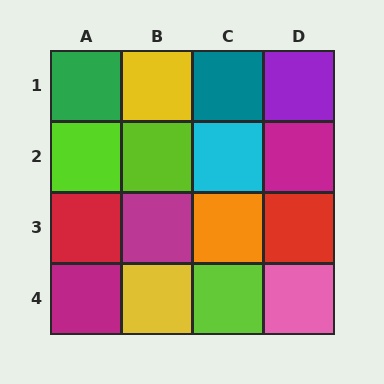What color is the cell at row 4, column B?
Yellow.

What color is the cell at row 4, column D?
Pink.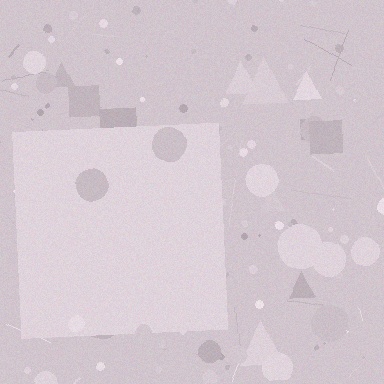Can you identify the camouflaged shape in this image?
The camouflaged shape is a square.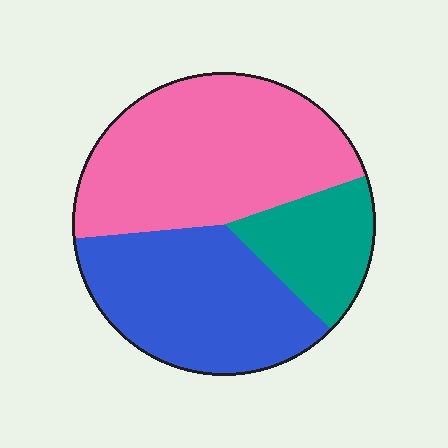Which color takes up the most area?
Pink, at roughly 45%.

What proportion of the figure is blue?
Blue covers about 35% of the figure.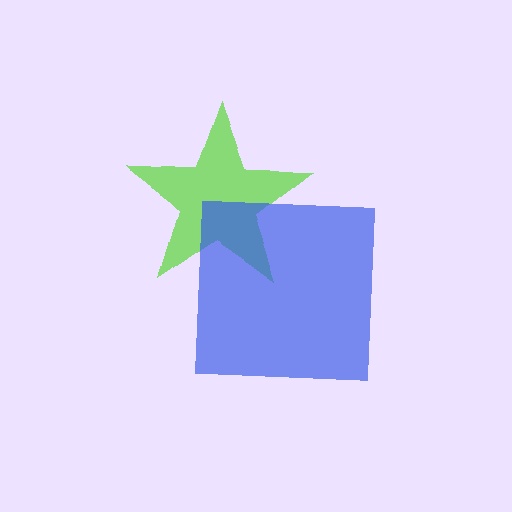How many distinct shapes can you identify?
There are 2 distinct shapes: a lime star, a blue square.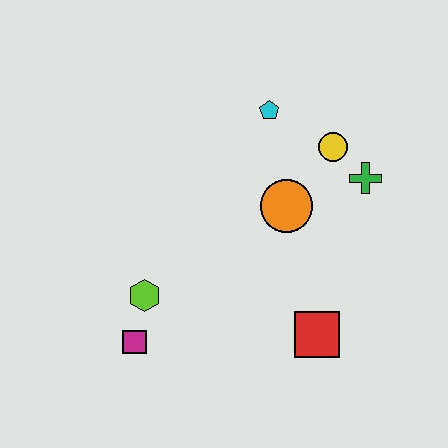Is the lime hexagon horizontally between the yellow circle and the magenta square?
Yes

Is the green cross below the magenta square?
No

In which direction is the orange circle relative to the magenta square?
The orange circle is to the right of the magenta square.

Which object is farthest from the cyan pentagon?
The magenta square is farthest from the cyan pentagon.